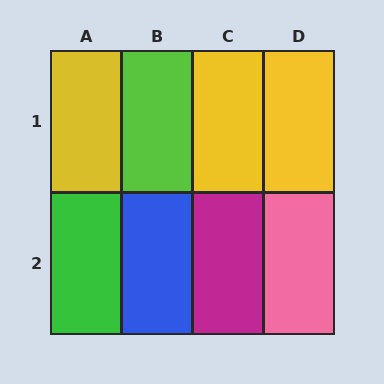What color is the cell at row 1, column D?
Yellow.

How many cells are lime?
1 cell is lime.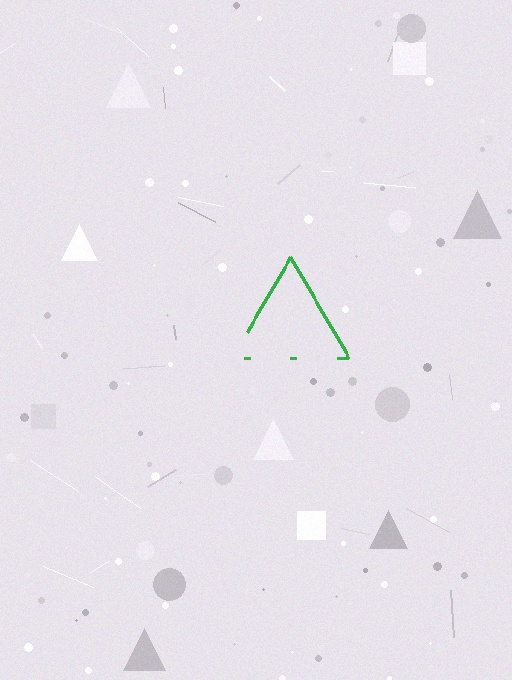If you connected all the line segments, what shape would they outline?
They would outline a triangle.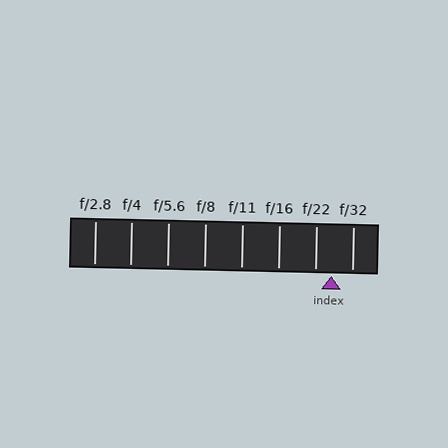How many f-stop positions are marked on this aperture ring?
There are 8 f-stop positions marked.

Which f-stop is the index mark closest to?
The index mark is closest to f/22.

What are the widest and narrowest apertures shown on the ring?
The widest aperture shown is f/2.8 and the narrowest is f/32.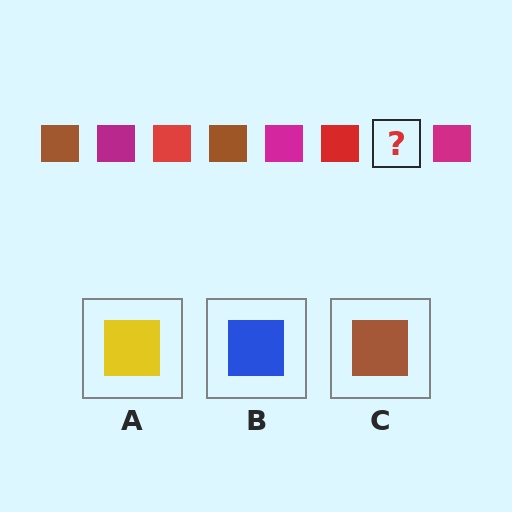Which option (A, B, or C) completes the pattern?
C.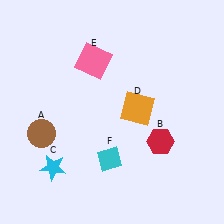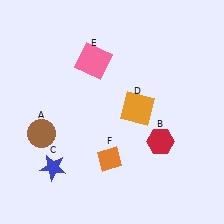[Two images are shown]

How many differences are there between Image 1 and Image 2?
There are 2 differences between the two images.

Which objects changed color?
C changed from cyan to blue. F changed from cyan to orange.